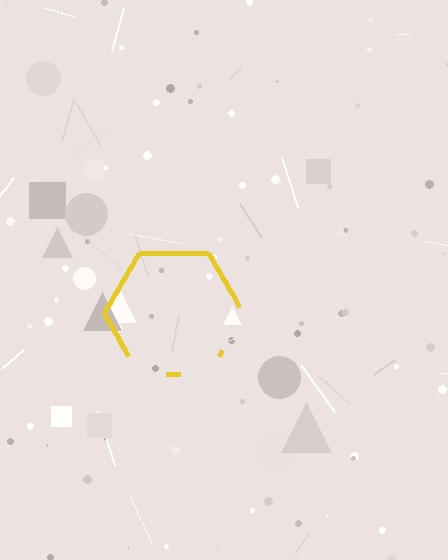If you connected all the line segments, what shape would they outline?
They would outline a hexagon.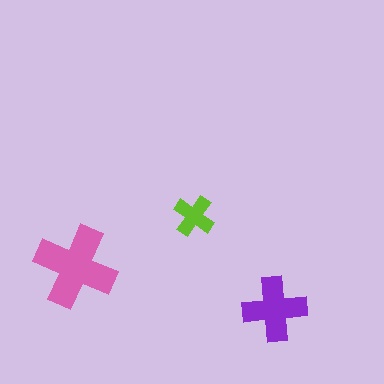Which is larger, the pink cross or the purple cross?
The pink one.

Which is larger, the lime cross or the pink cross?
The pink one.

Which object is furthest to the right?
The purple cross is rightmost.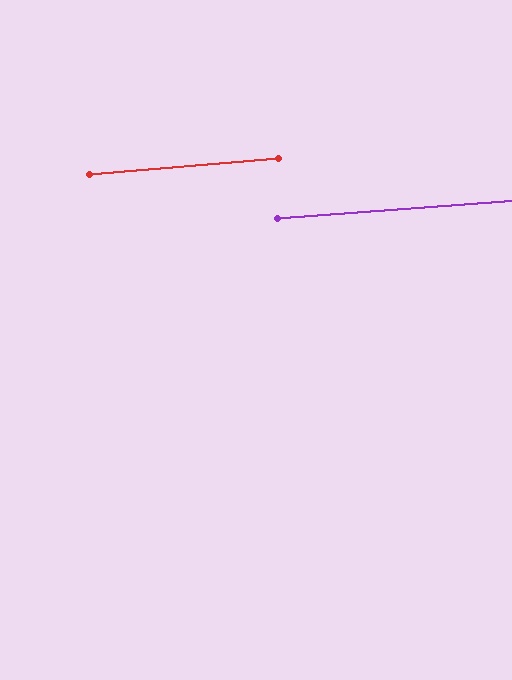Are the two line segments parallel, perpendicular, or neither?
Parallel — their directions differ by only 0.6°.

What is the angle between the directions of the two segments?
Approximately 1 degree.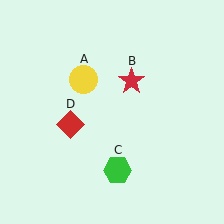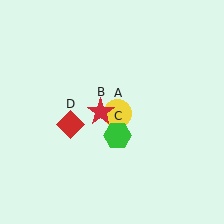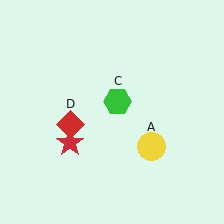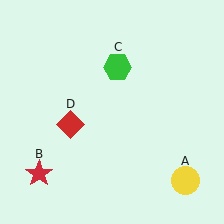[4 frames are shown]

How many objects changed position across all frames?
3 objects changed position: yellow circle (object A), red star (object B), green hexagon (object C).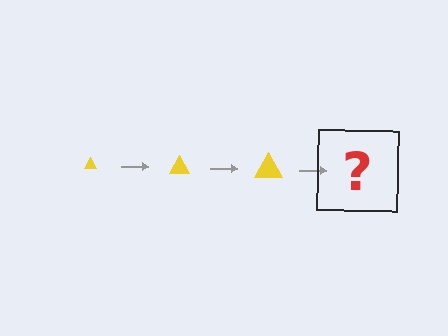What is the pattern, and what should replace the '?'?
The pattern is that the triangle gets progressively larger each step. The '?' should be a yellow triangle, larger than the previous one.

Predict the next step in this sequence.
The next step is a yellow triangle, larger than the previous one.